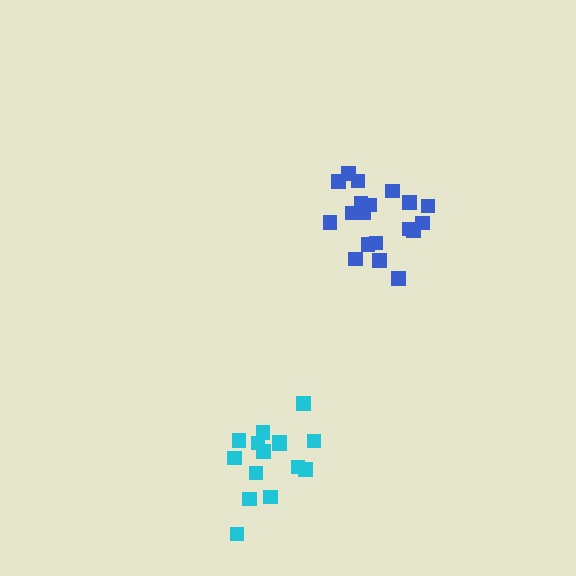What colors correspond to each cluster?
The clusters are colored: cyan, blue.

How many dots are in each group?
Group 1: 15 dots, Group 2: 19 dots (34 total).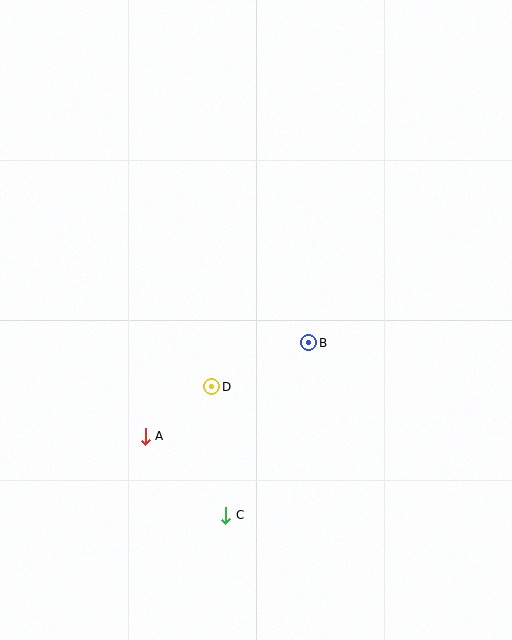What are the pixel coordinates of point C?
Point C is at (226, 515).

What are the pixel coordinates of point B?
Point B is at (309, 343).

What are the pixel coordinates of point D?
Point D is at (212, 387).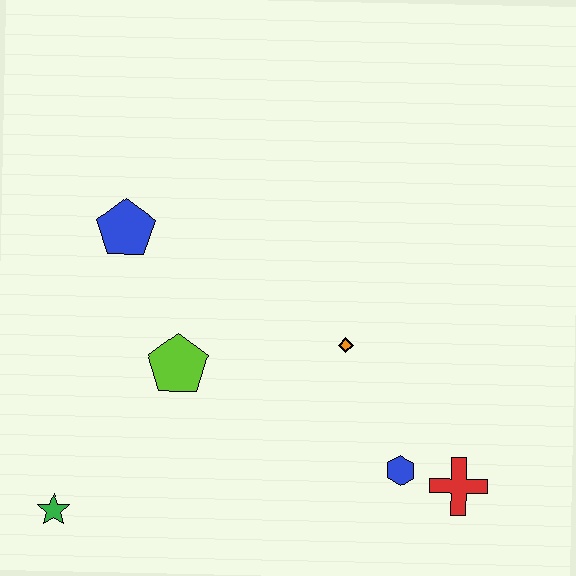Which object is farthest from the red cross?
The blue pentagon is farthest from the red cross.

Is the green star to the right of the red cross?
No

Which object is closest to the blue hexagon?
The red cross is closest to the blue hexagon.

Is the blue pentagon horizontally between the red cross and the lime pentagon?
No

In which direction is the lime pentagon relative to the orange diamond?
The lime pentagon is to the left of the orange diamond.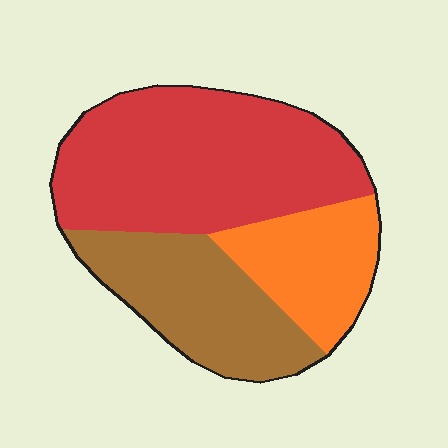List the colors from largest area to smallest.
From largest to smallest: red, brown, orange.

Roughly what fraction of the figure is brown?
Brown covers 29% of the figure.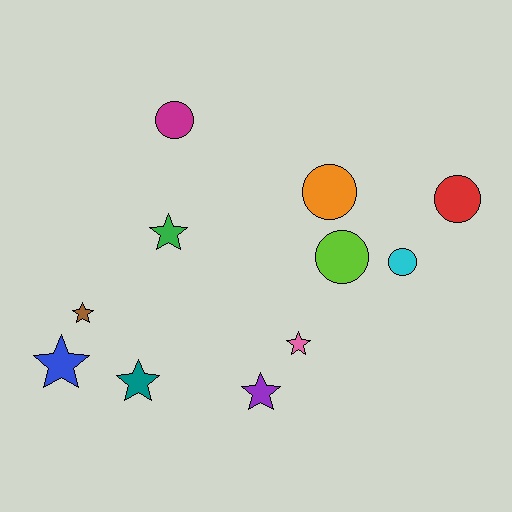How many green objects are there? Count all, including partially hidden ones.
There is 1 green object.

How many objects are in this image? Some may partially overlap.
There are 11 objects.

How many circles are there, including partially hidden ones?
There are 5 circles.